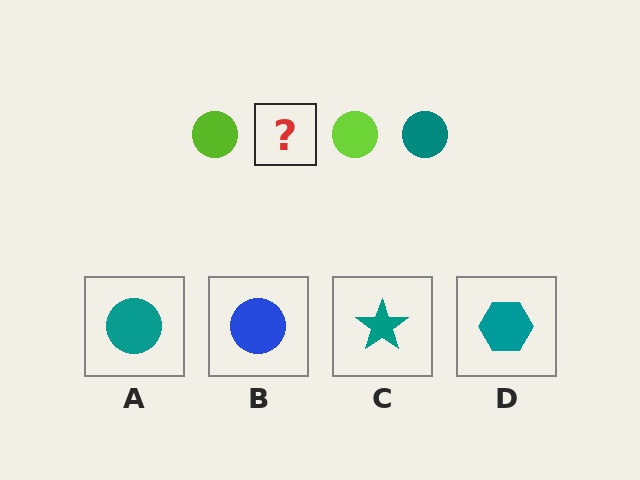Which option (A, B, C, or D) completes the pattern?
A.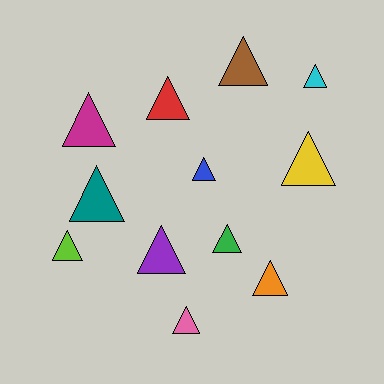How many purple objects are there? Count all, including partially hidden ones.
There is 1 purple object.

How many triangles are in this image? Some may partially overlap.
There are 12 triangles.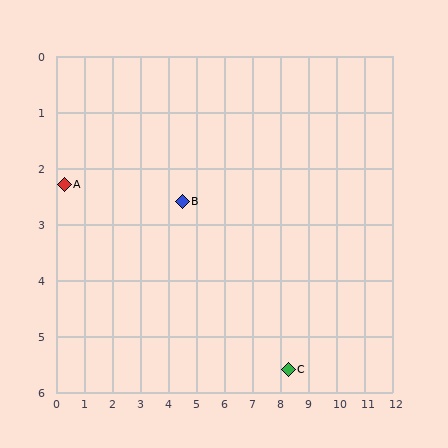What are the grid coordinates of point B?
Point B is at approximately (4.5, 2.6).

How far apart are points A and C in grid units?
Points A and C are about 8.7 grid units apart.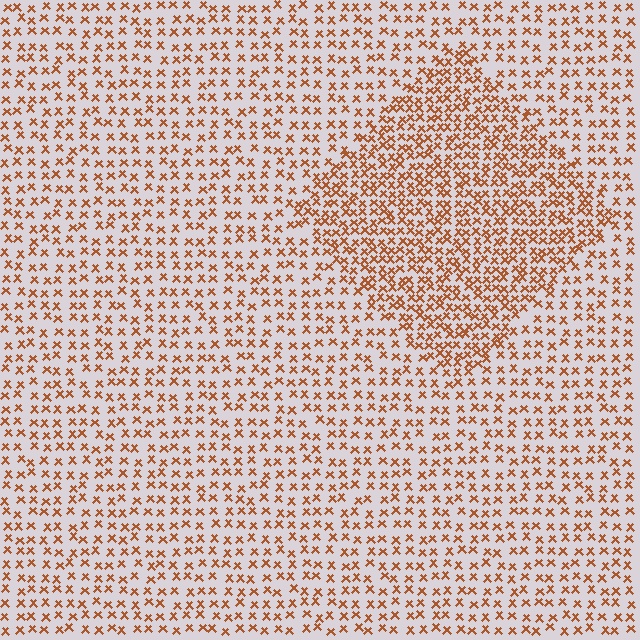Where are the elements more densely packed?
The elements are more densely packed inside the diamond boundary.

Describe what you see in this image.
The image contains small brown elements arranged at two different densities. A diamond-shaped region is visible where the elements are more densely packed than the surrounding area.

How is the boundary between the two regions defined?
The boundary is defined by a change in element density (approximately 1.9x ratio). All elements are the same color, size, and shape.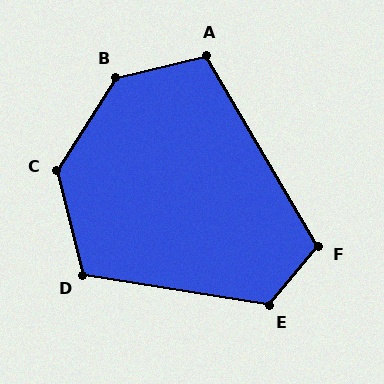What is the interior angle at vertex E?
Approximately 120 degrees (obtuse).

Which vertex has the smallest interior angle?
A, at approximately 107 degrees.